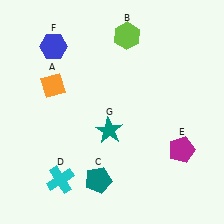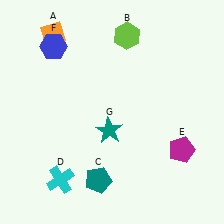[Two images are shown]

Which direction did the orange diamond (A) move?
The orange diamond (A) moved up.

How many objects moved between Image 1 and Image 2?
1 object moved between the two images.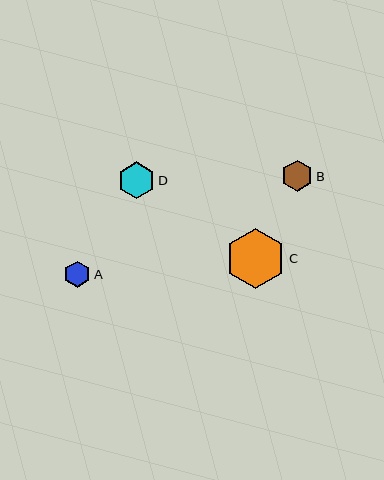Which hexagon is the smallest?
Hexagon A is the smallest with a size of approximately 26 pixels.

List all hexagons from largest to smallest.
From largest to smallest: C, D, B, A.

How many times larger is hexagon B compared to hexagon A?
Hexagon B is approximately 1.2 times the size of hexagon A.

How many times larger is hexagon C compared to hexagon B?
Hexagon C is approximately 1.9 times the size of hexagon B.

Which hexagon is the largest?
Hexagon C is the largest with a size of approximately 60 pixels.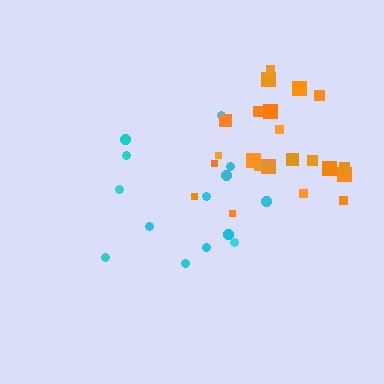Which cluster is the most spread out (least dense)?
Cyan.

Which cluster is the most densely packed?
Orange.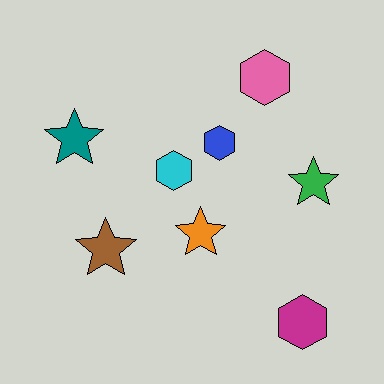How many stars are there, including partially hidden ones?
There are 4 stars.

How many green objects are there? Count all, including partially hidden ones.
There is 1 green object.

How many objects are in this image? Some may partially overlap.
There are 8 objects.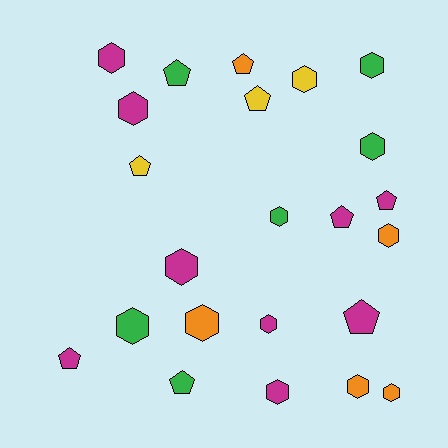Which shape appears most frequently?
Hexagon, with 14 objects.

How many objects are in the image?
There are 23 objects.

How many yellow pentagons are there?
There are 2 yellow pentagons.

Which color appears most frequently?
Magenta, with 9 objects.